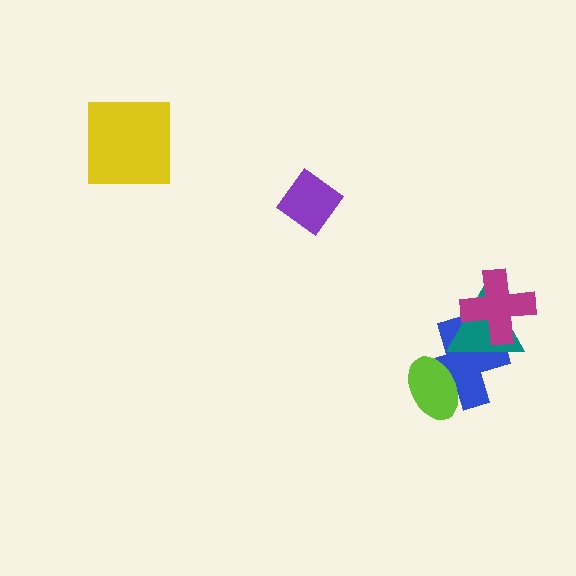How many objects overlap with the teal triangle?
2 objects overlap with the teal triangle.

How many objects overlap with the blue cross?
3 objects overlap with the blue cross.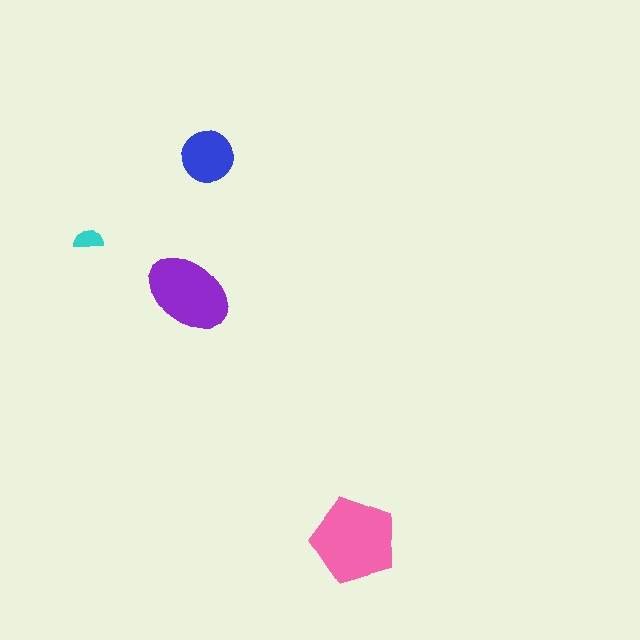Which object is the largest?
The pink pentagon.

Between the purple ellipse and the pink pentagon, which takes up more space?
The pink pentagon.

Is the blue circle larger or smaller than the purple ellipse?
Smaller.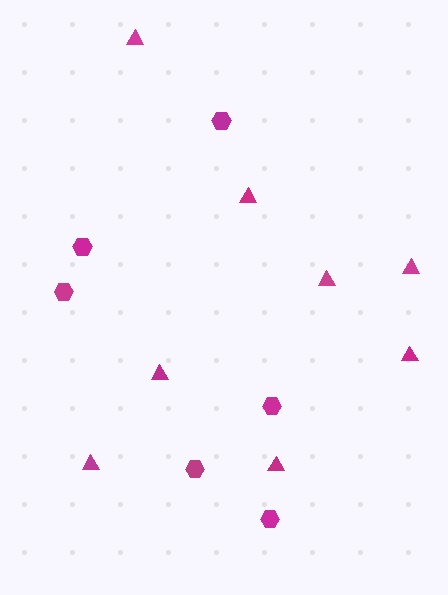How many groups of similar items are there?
There are 2 groups: one group of triangles (8) and one group of hexagons (6).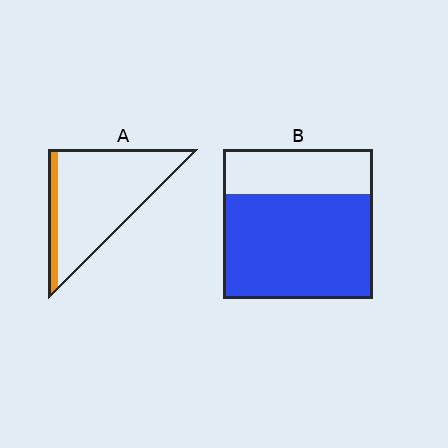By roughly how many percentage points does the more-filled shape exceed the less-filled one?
By roughly 55 percentage points (B over A).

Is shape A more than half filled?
No.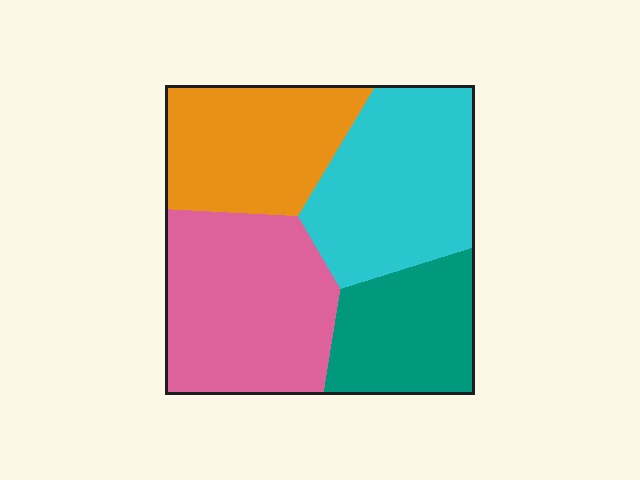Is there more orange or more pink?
Pink.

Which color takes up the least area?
Teal, at roughly 20%.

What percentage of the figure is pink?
Pink covers about 30% of the figure.